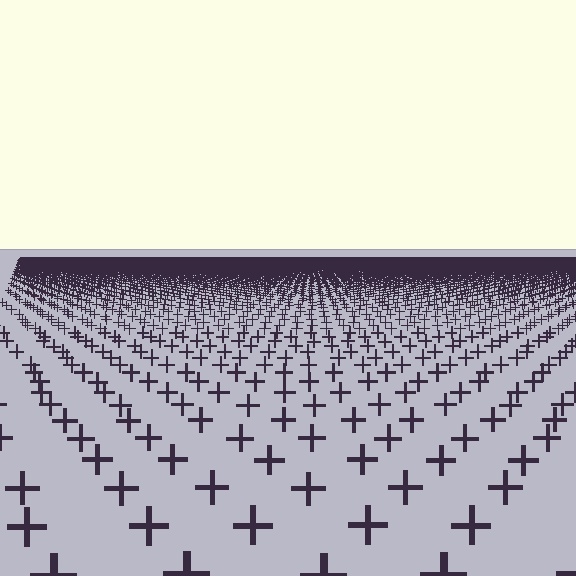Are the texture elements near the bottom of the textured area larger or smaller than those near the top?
Larger. Near the bottom, elements are closer to the viewer and appear at a bigger on-screen size.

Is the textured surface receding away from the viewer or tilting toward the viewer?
The surface is receding away from the viewer. Texture elements get smaller and denser toward the top.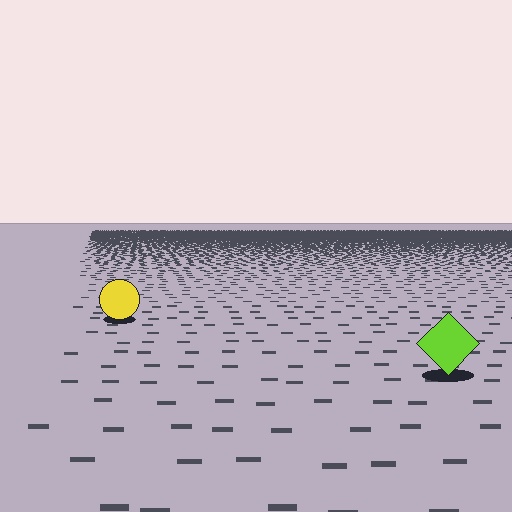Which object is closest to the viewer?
The lime diamond is closest. The texture marks near it are larger and more spread out.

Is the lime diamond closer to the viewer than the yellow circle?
Yes. The lime diamond is closer — you can tell from the texture gradient: the ground texture is coarser near it.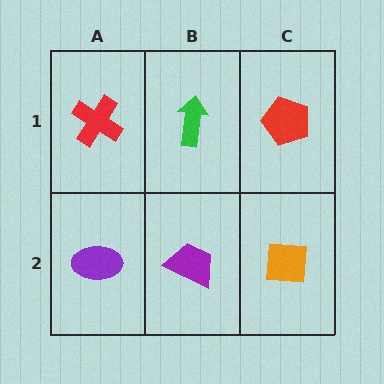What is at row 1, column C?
A red pentagon.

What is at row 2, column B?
A purple trapezoid.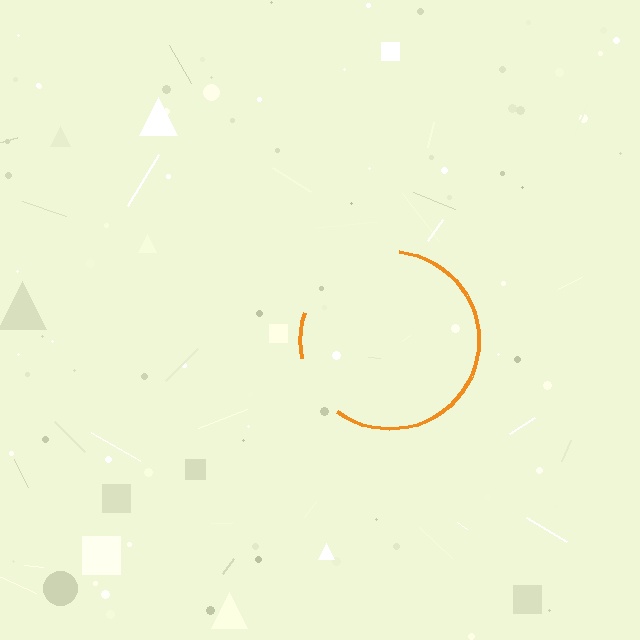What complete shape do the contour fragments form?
The contour fragments form a circle.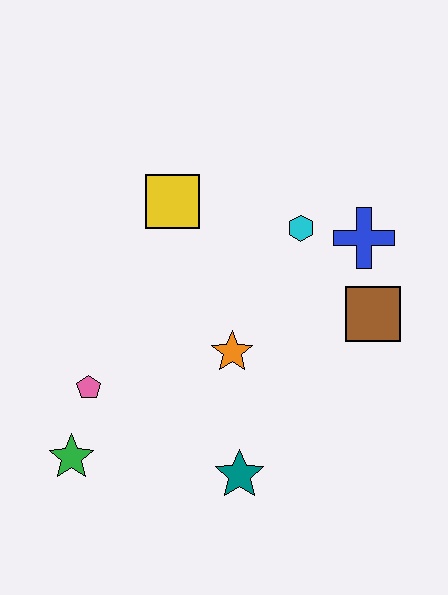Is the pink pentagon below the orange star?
Yes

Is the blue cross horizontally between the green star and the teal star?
No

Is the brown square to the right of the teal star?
Yes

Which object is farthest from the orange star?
The green star is farthest from the orange star.